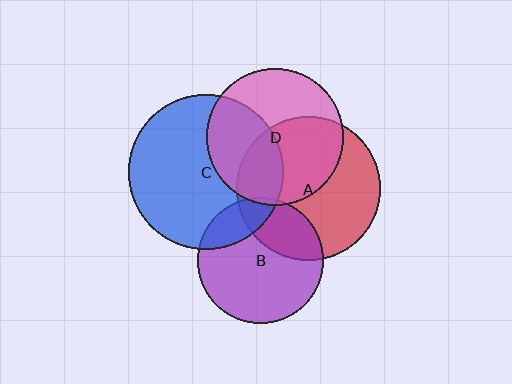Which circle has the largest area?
Circle C (blue).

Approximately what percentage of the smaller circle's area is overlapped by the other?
Approximately 20%.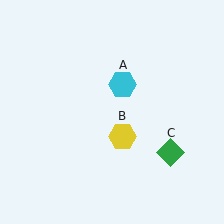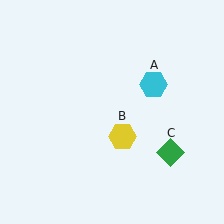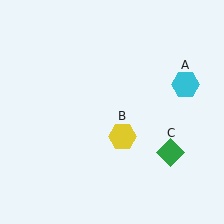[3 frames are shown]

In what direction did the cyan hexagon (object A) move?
The cyan hexagon (object A) moved right.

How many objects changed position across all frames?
1 object changed position: cyan hexagon (object A).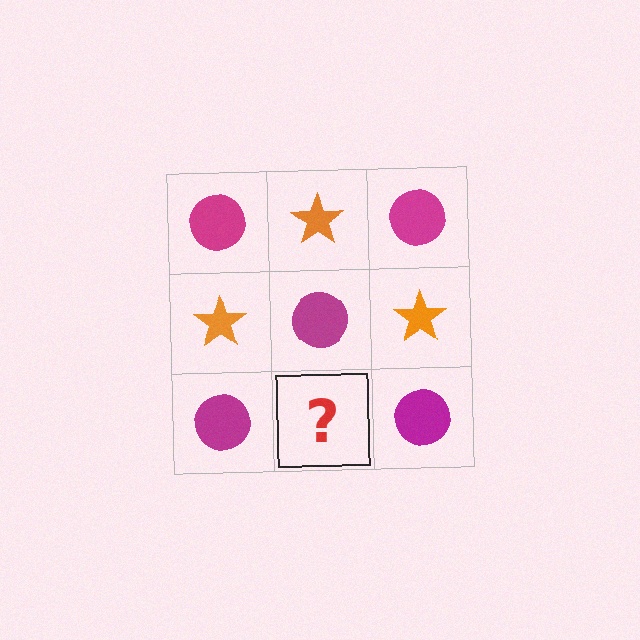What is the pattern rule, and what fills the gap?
The rule is that it alternates magenta circle and orange star in a checkerboard pattern. The gap should be filled with an orange star.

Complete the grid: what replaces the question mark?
The question mark should be replaced with an orange star.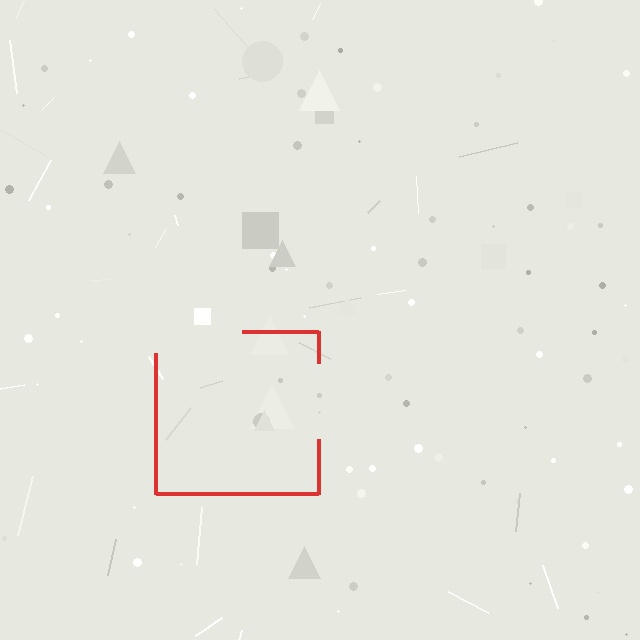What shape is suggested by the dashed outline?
The dashed outline suggests a square.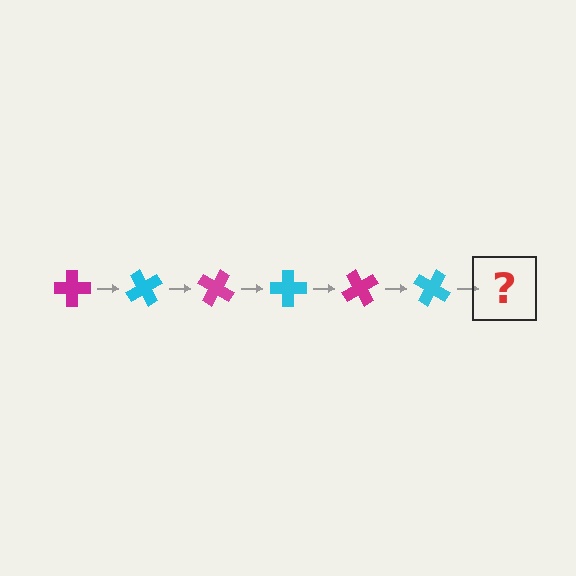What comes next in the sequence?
The next element should be a magenta cross, rotated 360 degrees from the start.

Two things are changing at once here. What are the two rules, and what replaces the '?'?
The two rules are that it rotates 60 degrees each step and the color cycles through magenta and cyan. The '?' should be a magenta cross, rotated 360 degrees from the start.